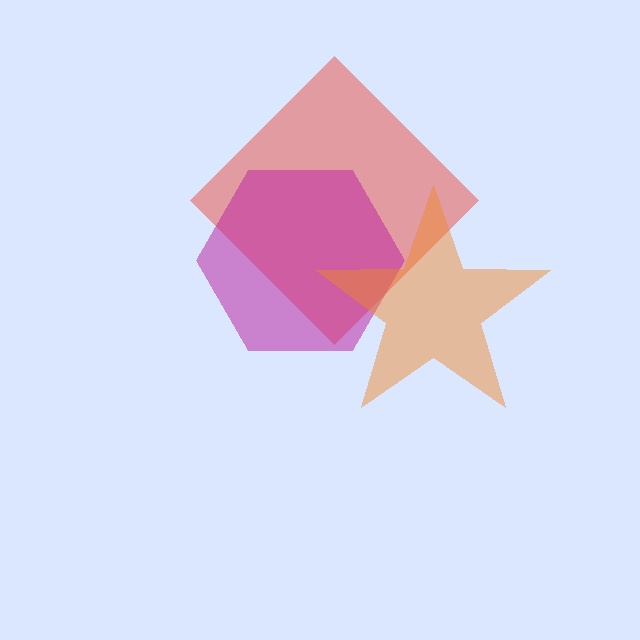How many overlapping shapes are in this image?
There are 3 overlapping shapes in the image.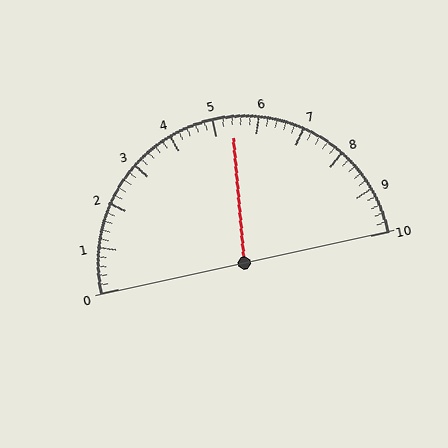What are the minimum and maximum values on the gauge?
The gauge ranges from 0 to 10.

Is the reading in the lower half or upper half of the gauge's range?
The reading is in the upper half of the range (0 to 10).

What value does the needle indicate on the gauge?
The needle indicates approximately 5.4.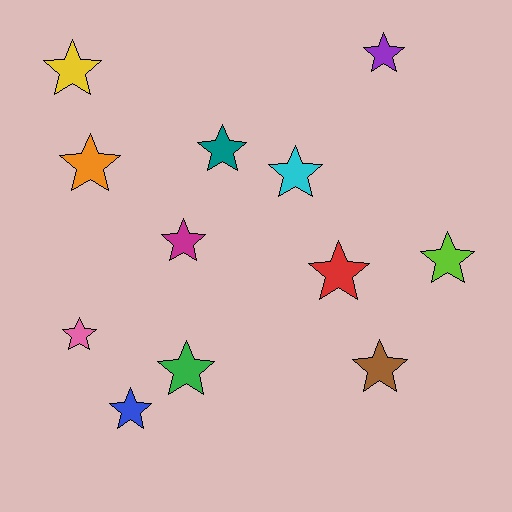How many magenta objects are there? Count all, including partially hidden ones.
There is 1 magenta object.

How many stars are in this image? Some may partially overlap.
There are 12 stars.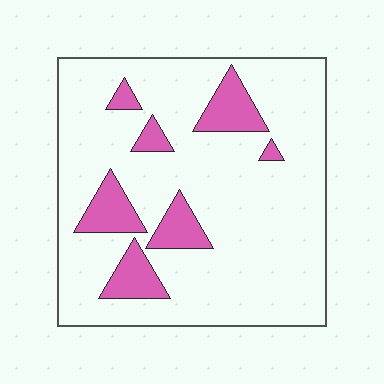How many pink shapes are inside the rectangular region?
7.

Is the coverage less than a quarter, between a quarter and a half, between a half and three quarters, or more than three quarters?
Less than a quarter.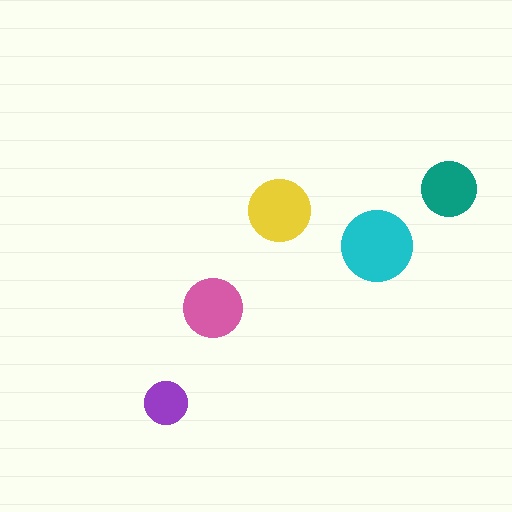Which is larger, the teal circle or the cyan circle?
The cyan one.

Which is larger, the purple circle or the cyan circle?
The cyan one.